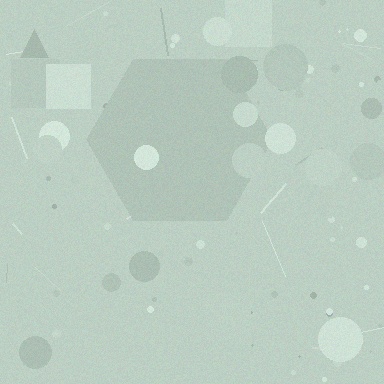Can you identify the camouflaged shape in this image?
The camouflaged shape is a hexagon.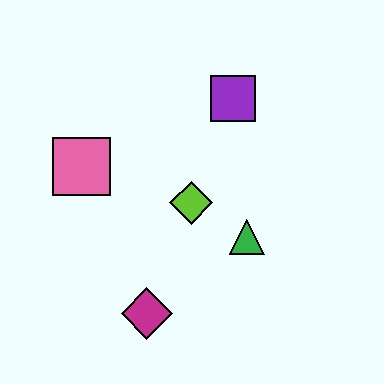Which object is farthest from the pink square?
The green triangle is farthest from the pink square.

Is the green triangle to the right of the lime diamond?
Yes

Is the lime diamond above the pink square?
No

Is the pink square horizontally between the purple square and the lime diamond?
No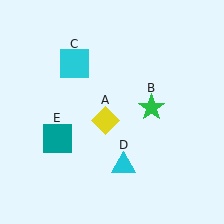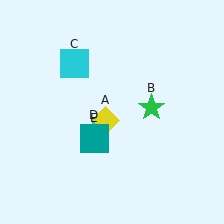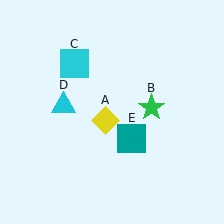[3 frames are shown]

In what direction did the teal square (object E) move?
The teal square (object E) moved right.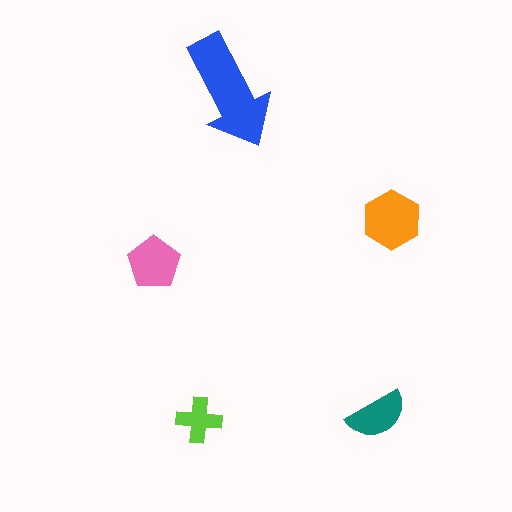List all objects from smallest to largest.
The lime cross, the teal semicircle, the pink pentagon, the orange hexagon, the blue arrow.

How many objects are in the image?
There are 5 objects in the image.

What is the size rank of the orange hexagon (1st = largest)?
2nd.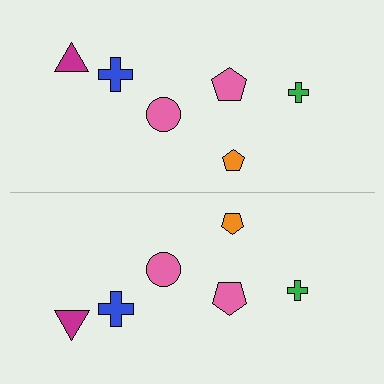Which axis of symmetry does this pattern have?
The pattern has a horizontal axis of symmetry running through the center of the image.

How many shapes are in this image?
There are 12 shapes in this image.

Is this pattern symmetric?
Yes, this pattern has bilateral (reflection) symmetry.